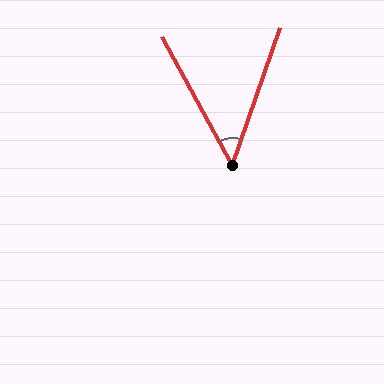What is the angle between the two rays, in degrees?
Approximately 48 degrees.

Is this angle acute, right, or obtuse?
It is acute.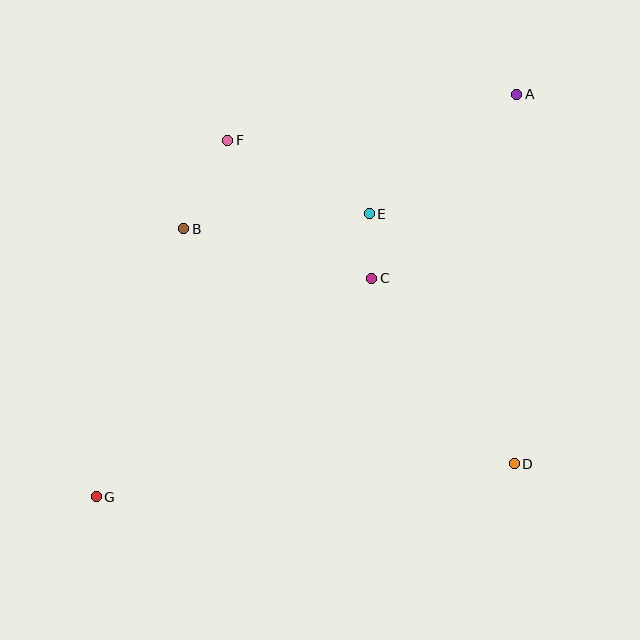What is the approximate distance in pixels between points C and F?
The distance between C and F is approximately 199 pixels.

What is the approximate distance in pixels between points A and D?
The distance between A and D is approximately 369 pixels.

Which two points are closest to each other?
Points C and E are closest to each other.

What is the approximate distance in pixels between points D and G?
The distance between D and G is approximately 420 pixels.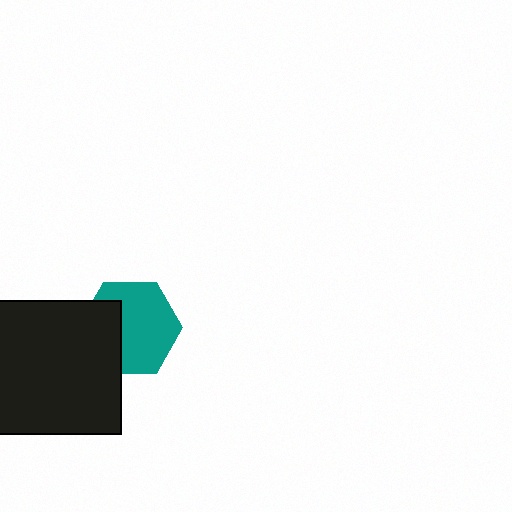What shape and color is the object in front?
The object in front is a black square.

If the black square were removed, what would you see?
You would see the complete teal hexagon.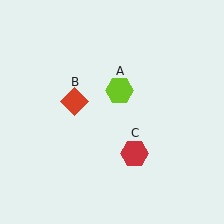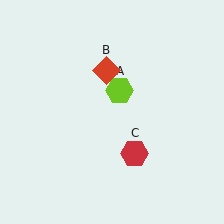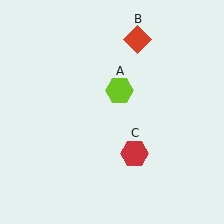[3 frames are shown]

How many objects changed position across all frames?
1 object changed position: red diamond (object B).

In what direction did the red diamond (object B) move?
The red diamond (object B) moved up and to the right.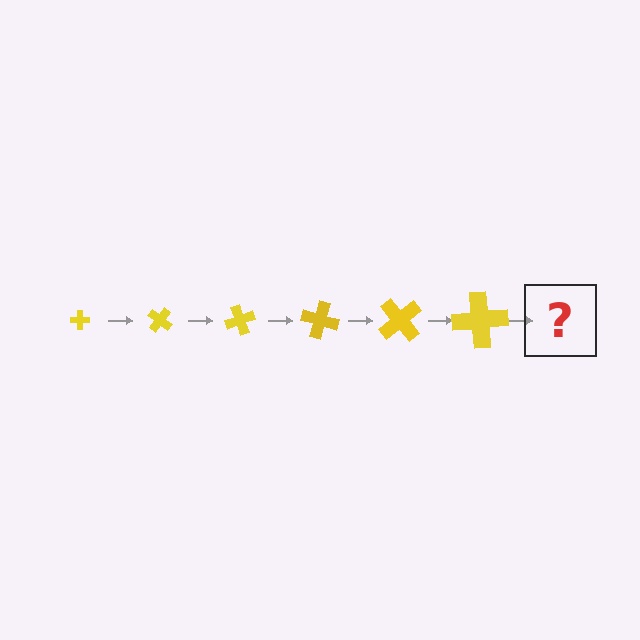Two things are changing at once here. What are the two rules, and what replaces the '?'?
The two rules are that the cross grows larger each step and it rotates 35 degrees each step. The '?' should be a cross, larger than the previous one and rotated 210 degrees from the start.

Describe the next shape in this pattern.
It should be a cross, larger than the previous one and rotated 210 degrees from the start.